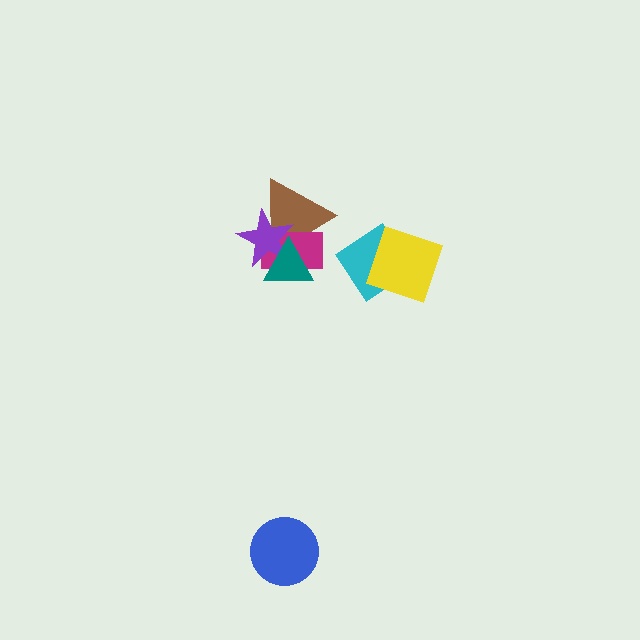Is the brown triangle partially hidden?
Yes, it is partially covered by another shape.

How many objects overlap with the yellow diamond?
1 object overlaps with the yellow diamond.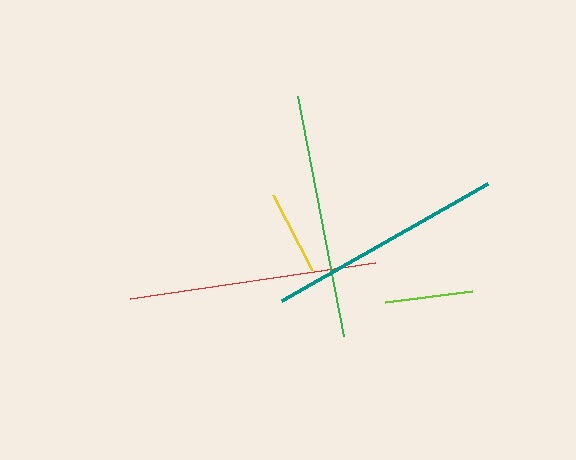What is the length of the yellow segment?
The yellow segment is approximately 85 pixels long.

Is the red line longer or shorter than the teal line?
The red line is longer than the teal line.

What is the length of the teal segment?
The teal segment is approximately 237 pixels long.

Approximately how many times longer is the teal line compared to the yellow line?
The teal line is approximately 2.8 times the length of the yellow line.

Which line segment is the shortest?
The yellow line is the shortest at approximately 85 pixels.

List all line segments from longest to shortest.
From longest to shortest: red, green, teal, lime, yellow.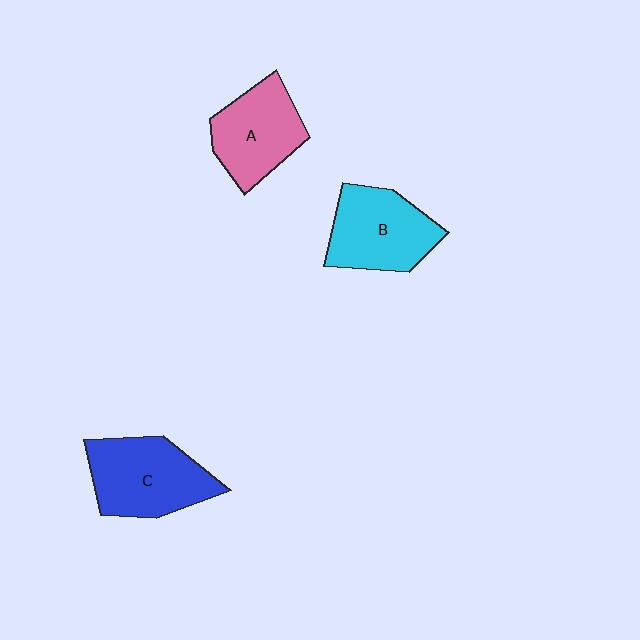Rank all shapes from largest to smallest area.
From largest to smallest: C (blue), B (cyan), A (pink).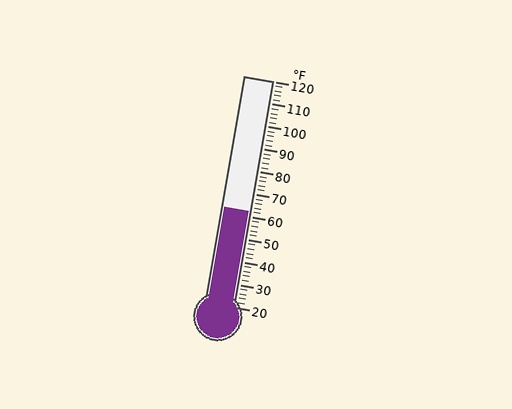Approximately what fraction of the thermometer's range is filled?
The thermometer is filled to approximately 40% of its range.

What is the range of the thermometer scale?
The thermometer scale ranges from 20°F to 120°F.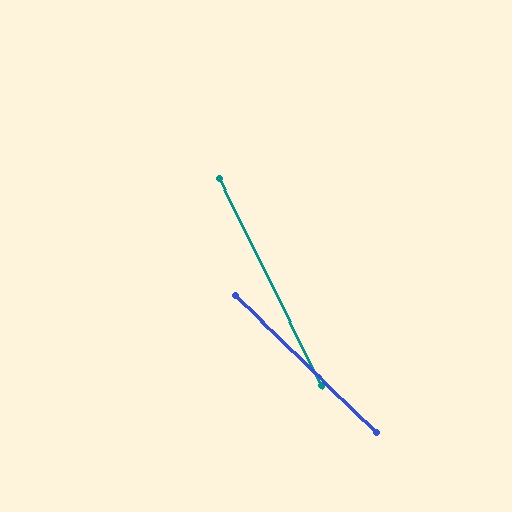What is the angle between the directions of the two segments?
Approximately 19 degrees.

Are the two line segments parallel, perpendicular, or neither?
Neither parallel nor perpendicular — they differ by about 19°.